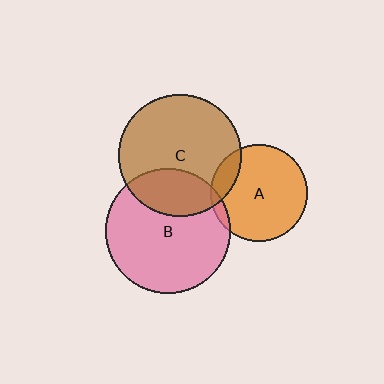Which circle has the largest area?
Circle B (pink).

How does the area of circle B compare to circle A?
Approximately 1.7 times.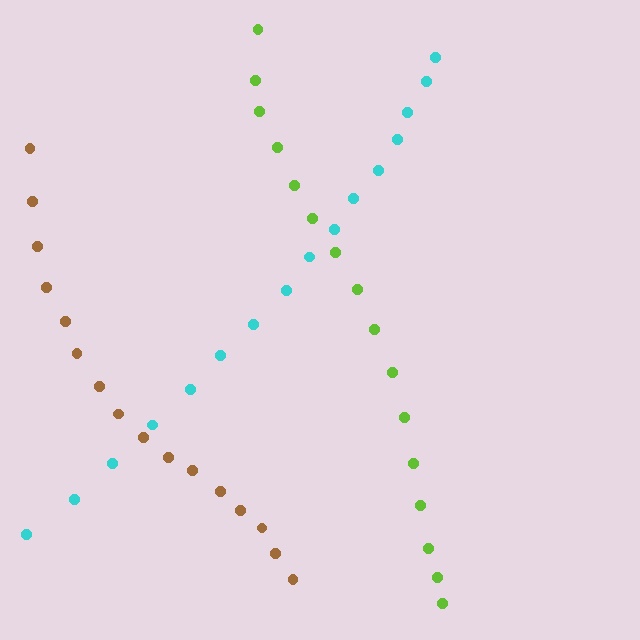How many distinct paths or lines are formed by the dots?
There are 3 distinct paths.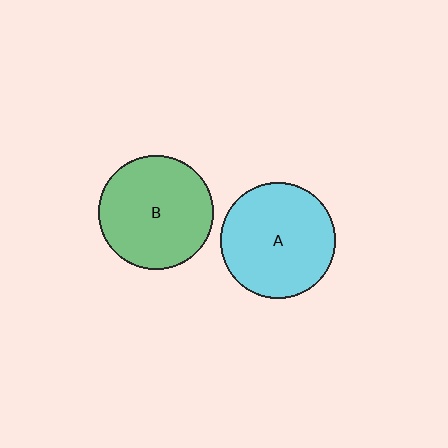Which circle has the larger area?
Circle A (cyan).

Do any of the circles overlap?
No, none of the circles overlap.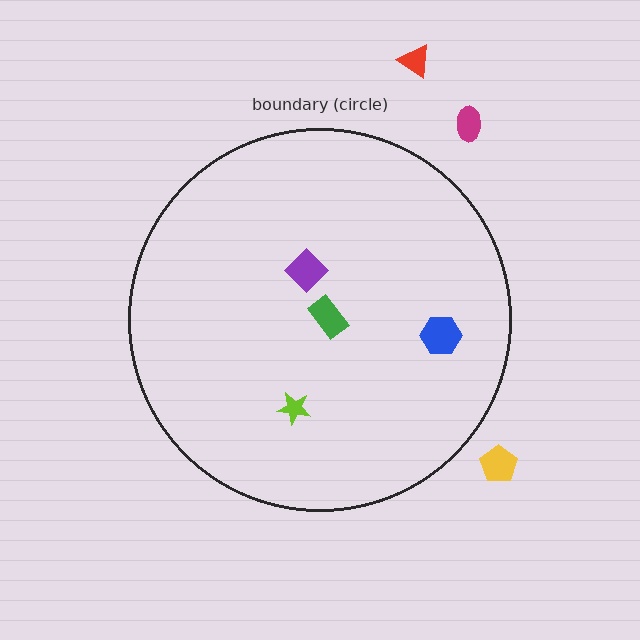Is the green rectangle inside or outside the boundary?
Inside.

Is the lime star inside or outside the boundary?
Inside.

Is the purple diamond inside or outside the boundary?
Inside.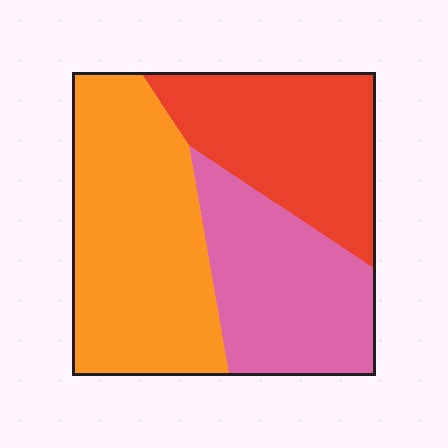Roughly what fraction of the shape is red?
Red covers about 30% of the shape.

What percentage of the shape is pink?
Pink takes up between a quarter and a half of the shape.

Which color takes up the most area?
Orange, at roughly 40%.